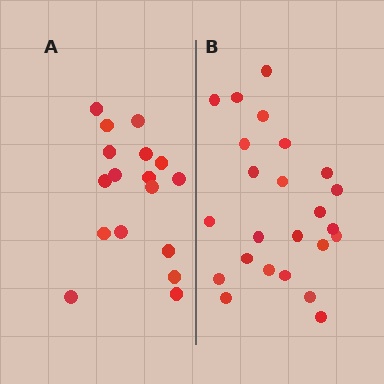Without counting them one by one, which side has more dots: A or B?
Region B (the right region) has more dots.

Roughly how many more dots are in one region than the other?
Region B has roughly 8 or so more dots than region A.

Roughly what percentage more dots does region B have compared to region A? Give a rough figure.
About 40% more.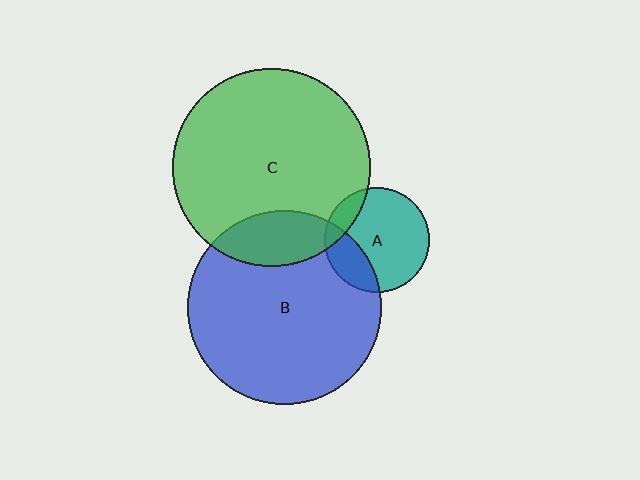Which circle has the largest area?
Circle C (green).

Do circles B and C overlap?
Yes.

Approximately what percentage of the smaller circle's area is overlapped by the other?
Approximately 20%.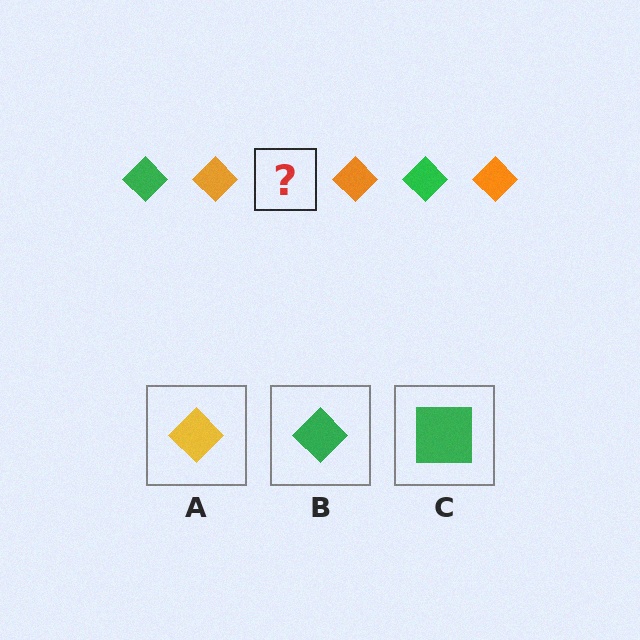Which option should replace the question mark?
Option B.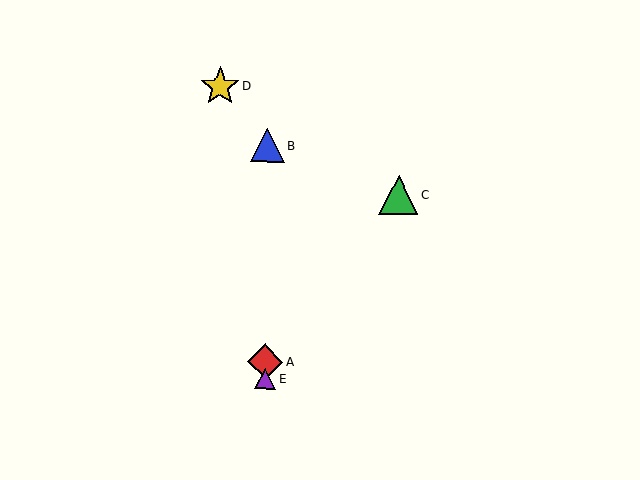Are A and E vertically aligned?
Yes, both are at x≈265.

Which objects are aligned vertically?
Objects A, B, E are aligned vertically.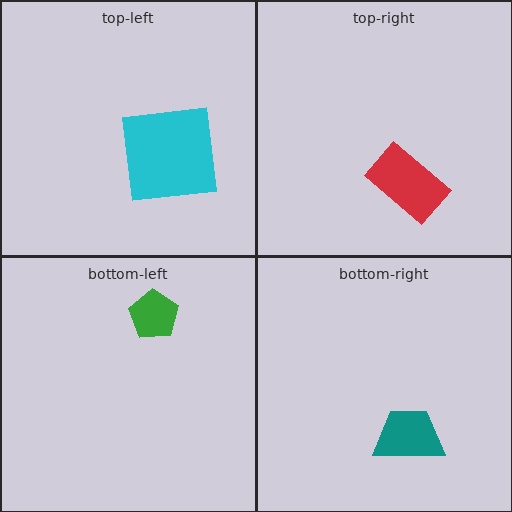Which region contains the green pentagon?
The bottom-left region.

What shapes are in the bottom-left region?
The green pentagon.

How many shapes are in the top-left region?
1.